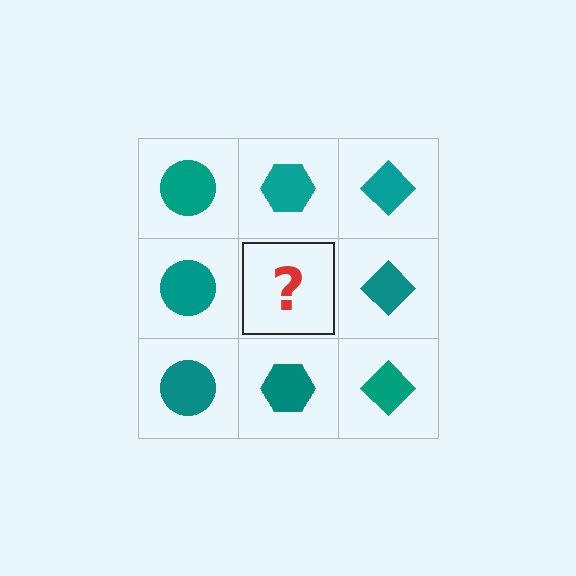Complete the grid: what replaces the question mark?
The question mark should be replaced with a teal hexagon.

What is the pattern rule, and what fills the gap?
The rule is that each column has a consistent shape. The gap should be filled with a teal hexagon.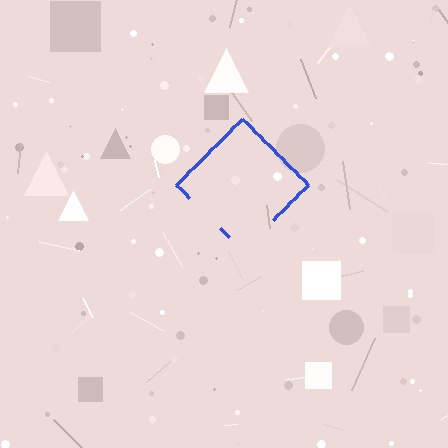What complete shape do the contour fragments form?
The contour fragments form a diamond.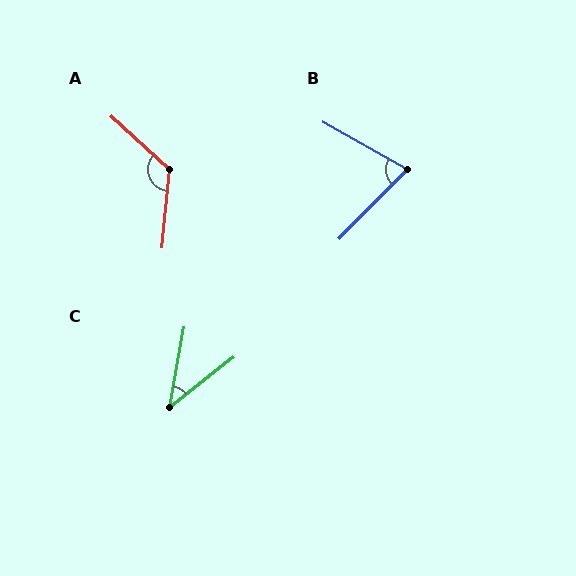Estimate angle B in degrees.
Approximately 75 degrees.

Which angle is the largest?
A, at approximately 127 degrees.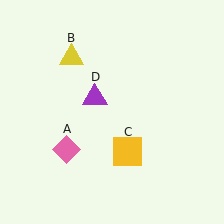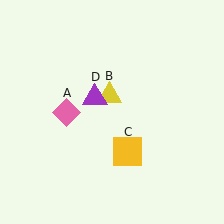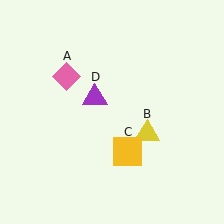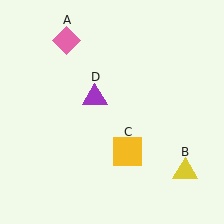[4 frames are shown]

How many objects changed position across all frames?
2 objects changed position: pink diamond (object A), yellow triangle (object B).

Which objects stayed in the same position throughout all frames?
Yellow square (object C) and purple triangle (object D) remained stationary.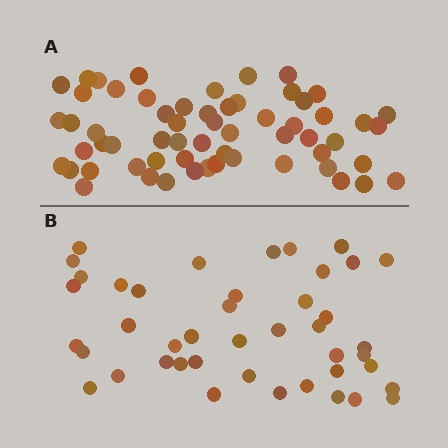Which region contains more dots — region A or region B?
Region A (the top region) has more dots.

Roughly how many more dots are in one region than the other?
Region A has approximately 15 more dots than region B.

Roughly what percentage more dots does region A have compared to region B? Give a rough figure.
About 40% more.